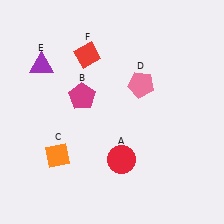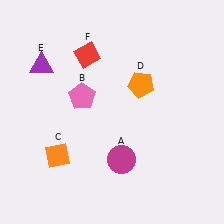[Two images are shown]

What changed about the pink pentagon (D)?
In Image 1, D is pink. In Image 2, it changed to orange.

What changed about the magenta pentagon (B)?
In Image 1, B is magenta. In Image 2, it changed to pink.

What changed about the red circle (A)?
In Image 1, A is red. In Image 2, it changed to magenta.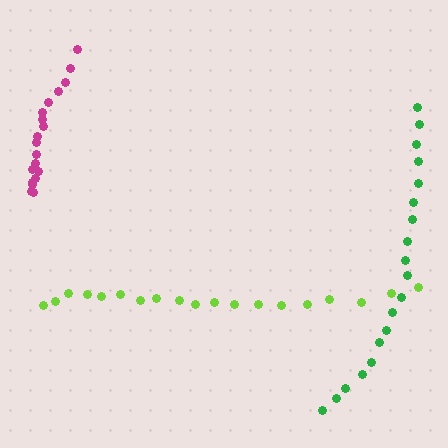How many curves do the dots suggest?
There are 3 distinct paths.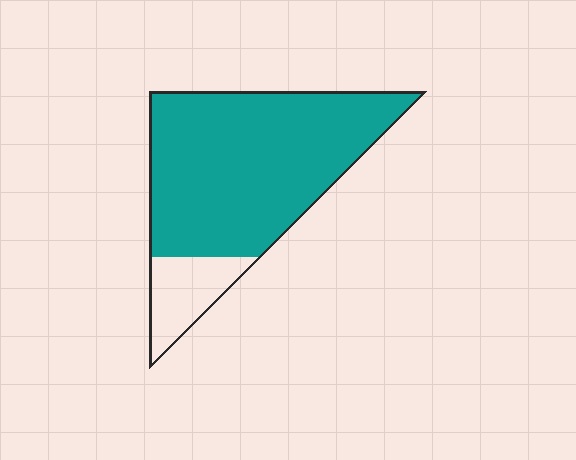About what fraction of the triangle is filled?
About five sixths (5/6).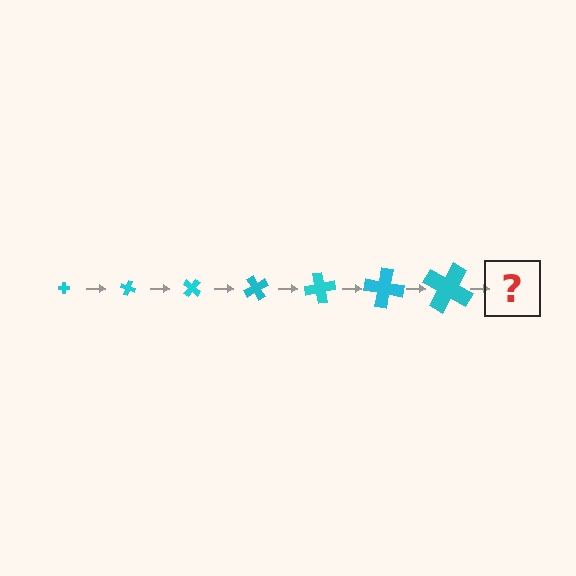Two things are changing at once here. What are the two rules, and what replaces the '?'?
The two rules are that the cross grows larger each step and it rotates 20 degrees each step. The '?' should be a cross, larger than the previous one and rotated 140 degrees from the start.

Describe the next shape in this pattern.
It should be a cross, larger than the previous one and rotated 140 degrees from the start.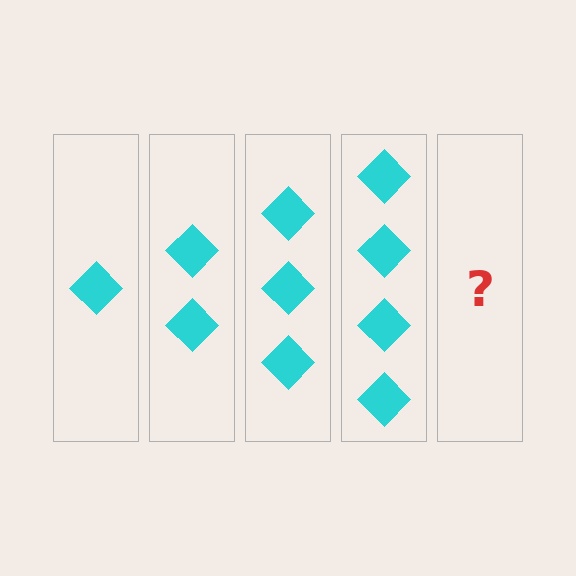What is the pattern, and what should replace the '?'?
The pattern is that each step adds one more diamond. The '?' should be 5 diamonds.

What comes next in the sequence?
The next element should be 5 diamonds.